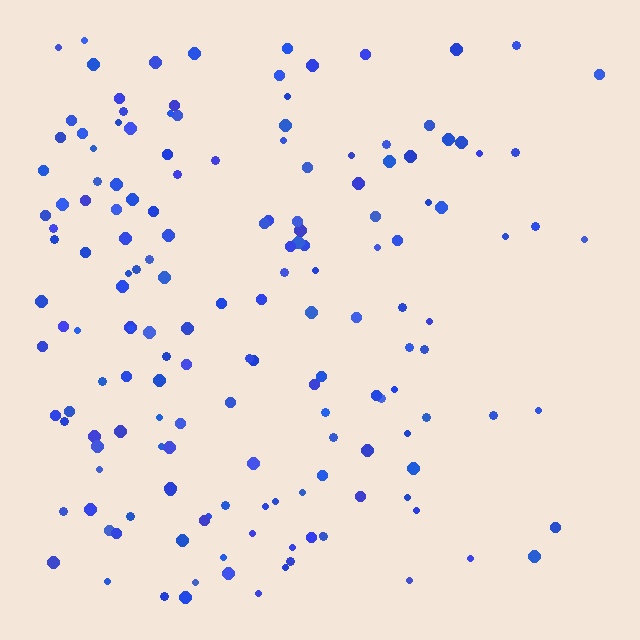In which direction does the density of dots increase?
From right to left, with the left side densest.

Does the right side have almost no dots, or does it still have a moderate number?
Still a moderate number, just noticeably fewer than the left.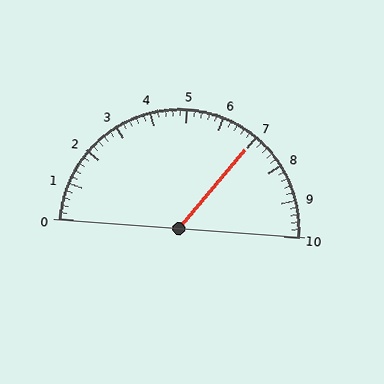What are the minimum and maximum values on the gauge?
The gauge ranges from 0 to 10.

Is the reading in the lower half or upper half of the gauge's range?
The reading is in the upper half of the range (0 to 10).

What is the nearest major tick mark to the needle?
The nearest major tick mark is 7.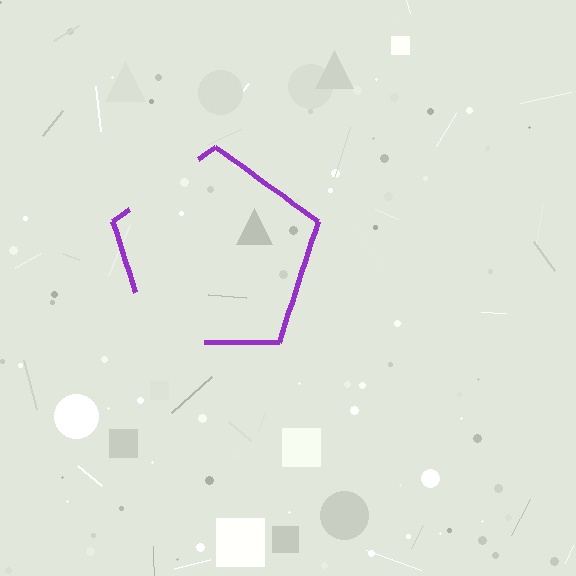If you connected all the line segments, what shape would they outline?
They would outline a pentagon.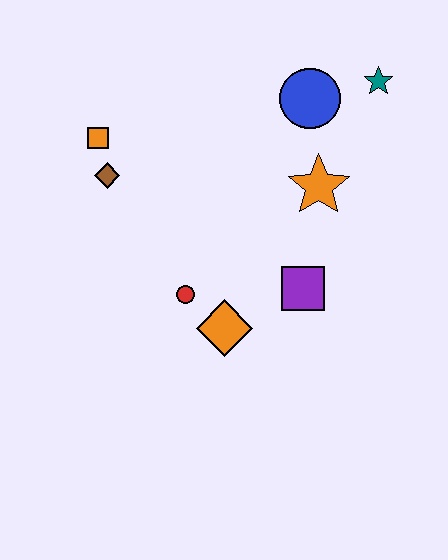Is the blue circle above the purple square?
Yes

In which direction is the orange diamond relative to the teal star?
The orange diamond is below the teal star.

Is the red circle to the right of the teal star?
No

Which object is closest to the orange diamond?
The red circle is closest to the orange diamond.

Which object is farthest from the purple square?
The orange square is farthest from the purple square.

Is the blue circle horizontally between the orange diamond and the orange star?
Yes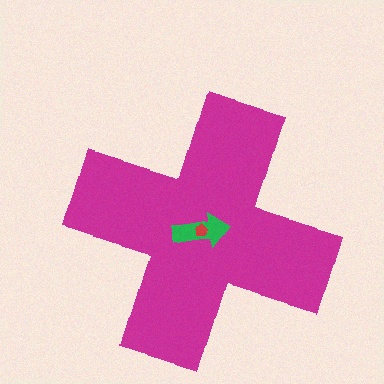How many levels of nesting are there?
3.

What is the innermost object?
The red pentagon.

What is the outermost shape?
The magenta cross.